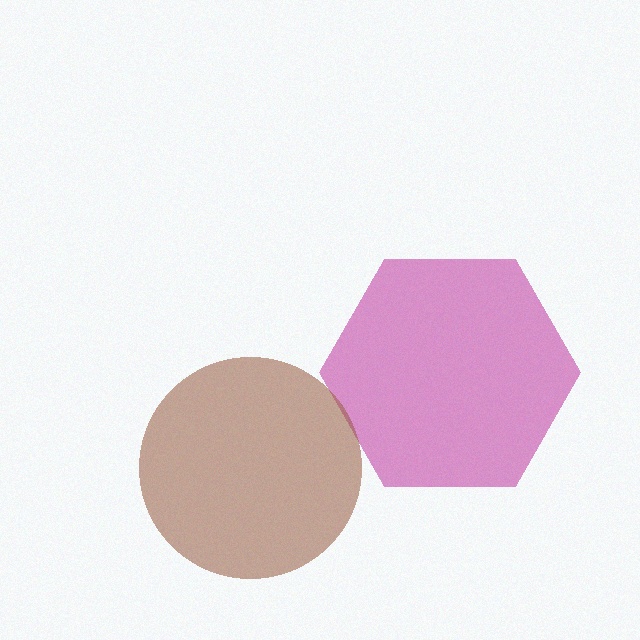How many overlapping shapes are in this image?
There are 2 overlapping shapes in the image.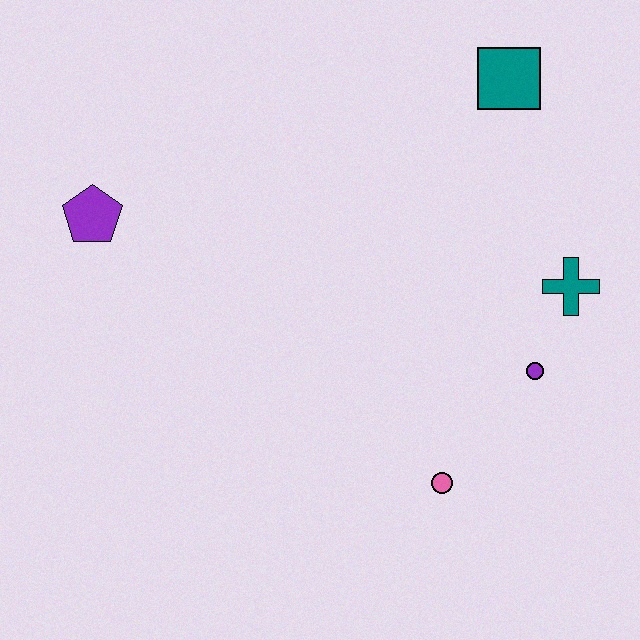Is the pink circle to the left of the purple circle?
Yes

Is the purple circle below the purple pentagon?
Yes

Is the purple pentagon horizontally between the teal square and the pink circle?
No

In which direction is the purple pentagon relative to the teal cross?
The purple pentagon is to the left of the teal cross.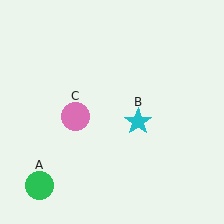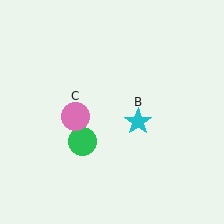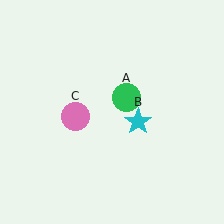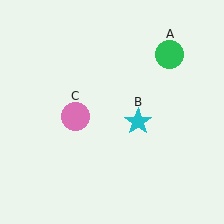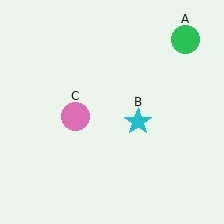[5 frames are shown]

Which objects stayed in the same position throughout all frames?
Cyan star (object B) and pink circle (object C) remained stationary.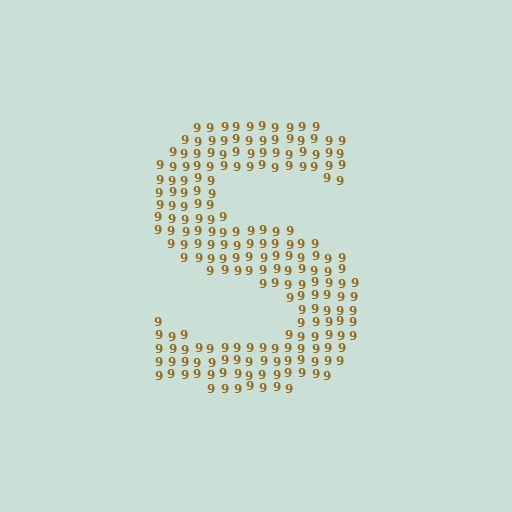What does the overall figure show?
The overall figure shows the letter S.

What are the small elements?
The small elements are digit 9's.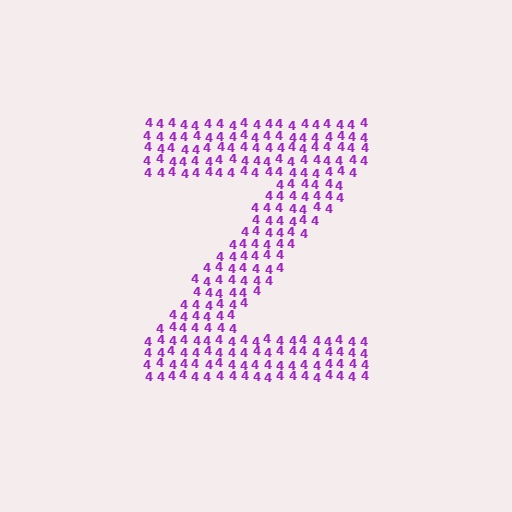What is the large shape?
The large shape is the letter Z.